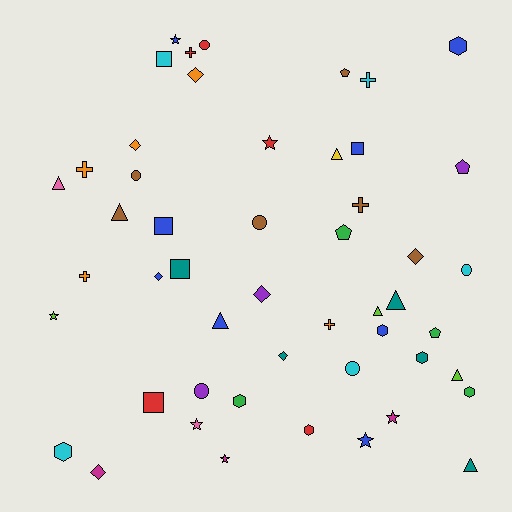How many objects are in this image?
There are 50 objects.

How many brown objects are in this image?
There are 6 brown objects.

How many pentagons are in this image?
There are 4 pentagons.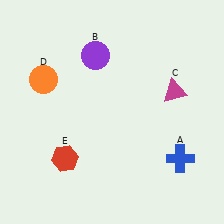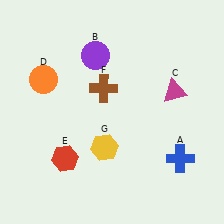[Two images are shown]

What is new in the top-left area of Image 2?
A brown cross (F) was added in the top-left area of Image 2.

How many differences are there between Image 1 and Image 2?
There are 2 differences between the two images.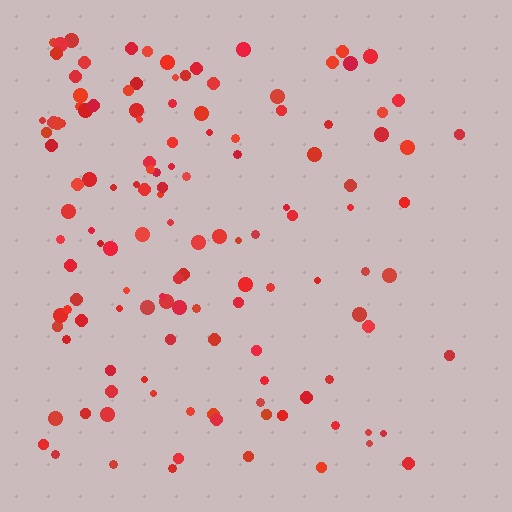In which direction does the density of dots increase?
From right to left, with the left side densest.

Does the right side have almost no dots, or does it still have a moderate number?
Still a moderate number, just noticeably fewer than the left.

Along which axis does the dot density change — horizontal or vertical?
Horizontal.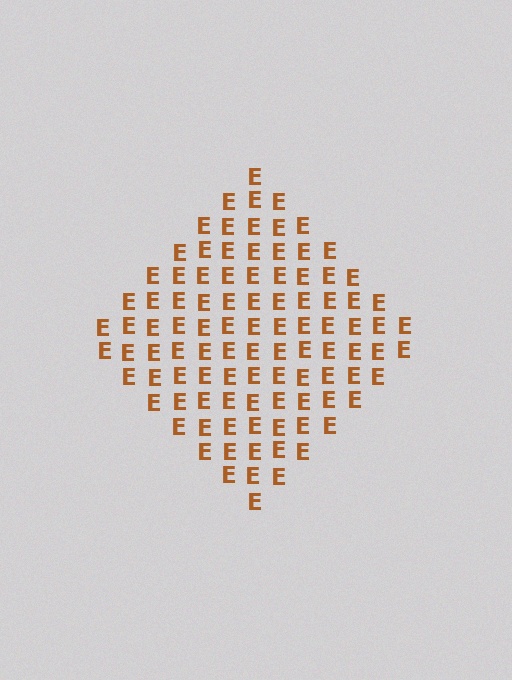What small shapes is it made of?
It is made of small letter E's.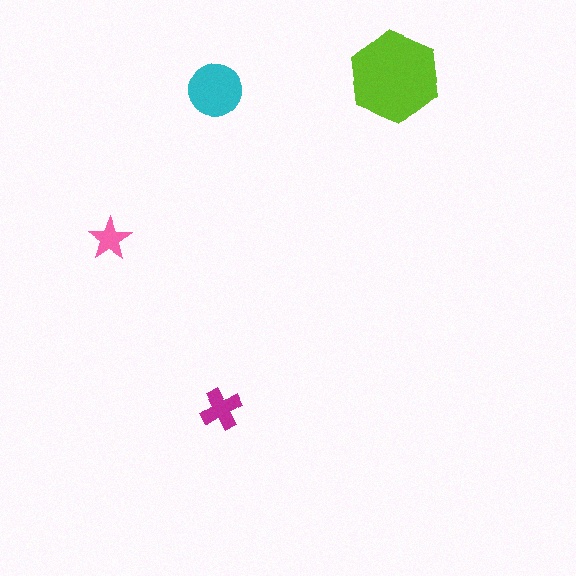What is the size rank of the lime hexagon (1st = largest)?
1st.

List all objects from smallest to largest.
The pink star, the magenta cross, the cyan circle, the lime hexagon.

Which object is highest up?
The lime hexagon is topmost.